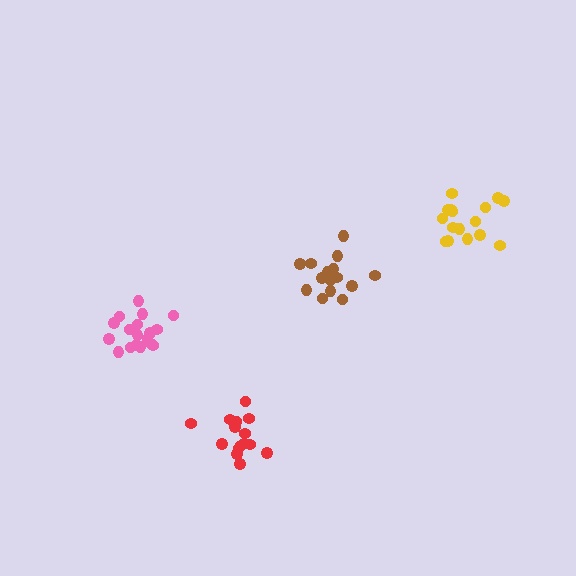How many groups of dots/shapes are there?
There are 4 groups.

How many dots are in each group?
Group 1: 15 dots, Group 2: 15 dots, Group 3: 19 dots, Group 4: 16 dots (65 total).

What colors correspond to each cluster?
The clusters are colored: brown, red, pink, yellow.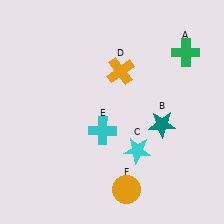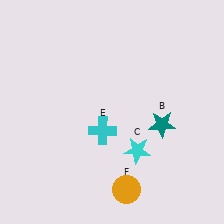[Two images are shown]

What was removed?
The orange cross (D), the green cross (A) were removed in Image 2.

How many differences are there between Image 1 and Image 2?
There are 2 differences between the two images.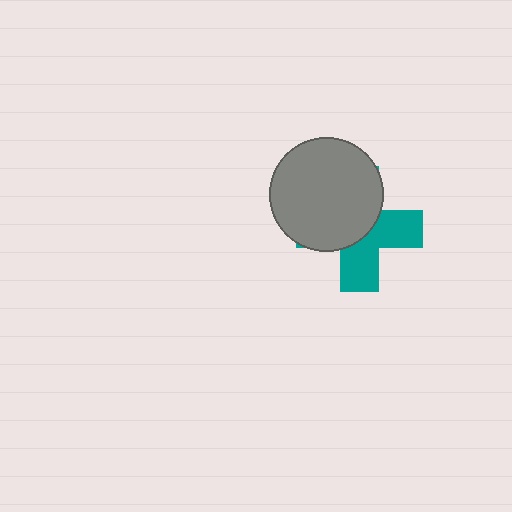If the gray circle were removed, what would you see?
You would see the complete teal cross.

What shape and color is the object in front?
The object in front is a gray circle.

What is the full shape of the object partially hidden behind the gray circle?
The partially hidden object is a teal cross.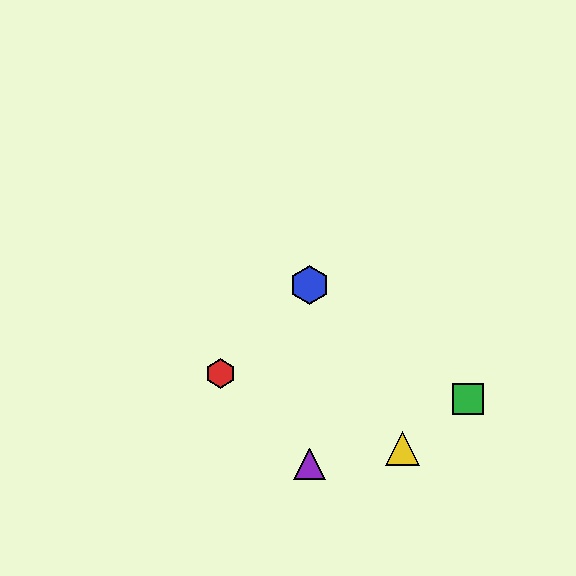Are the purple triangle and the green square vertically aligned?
No, the purple triangle is at x≈309 and the green square is at x≈468.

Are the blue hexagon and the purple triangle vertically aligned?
Yes, both are at x≈309.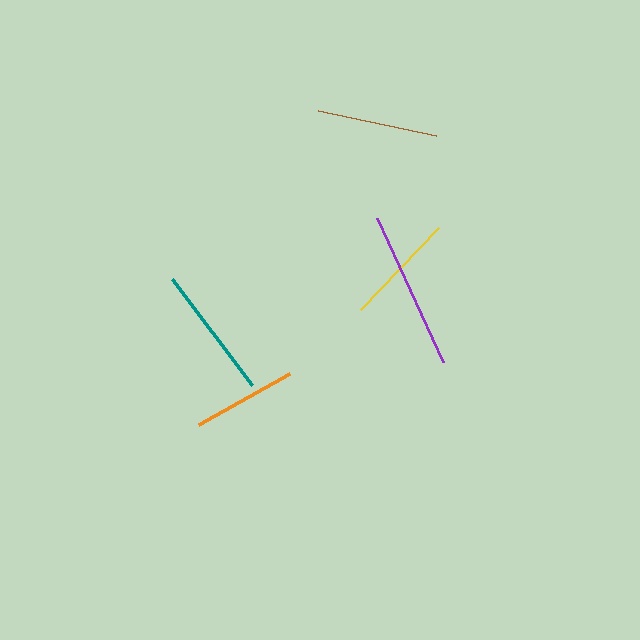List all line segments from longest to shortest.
From longest to shortest: purple, teal, brown, yellow, orange.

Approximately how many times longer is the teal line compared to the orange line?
The teal line is approximately 1.3 times the length of the orange line.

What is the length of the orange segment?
The orange segment is approximately 104 pixels long.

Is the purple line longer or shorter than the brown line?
The purple line is longer than the brown line.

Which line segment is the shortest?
The orange line is the shortest at approximately 104 pixels.